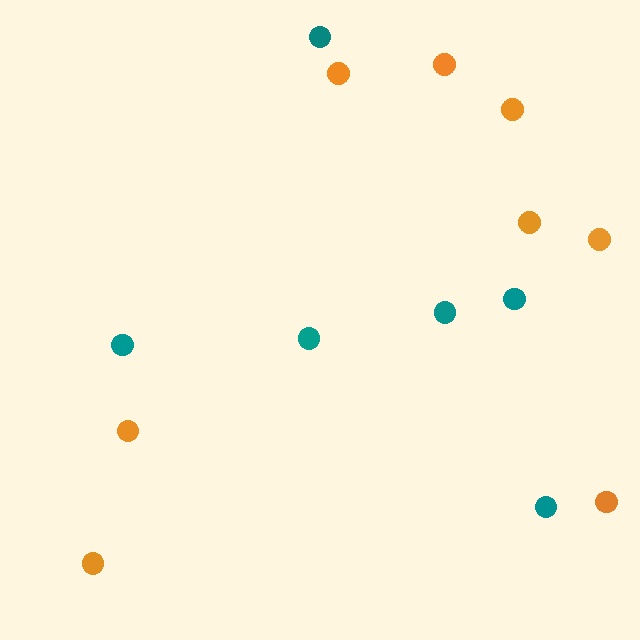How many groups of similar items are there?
There are 2 groups: one group of orange circles (8) and one group of teal circles (6).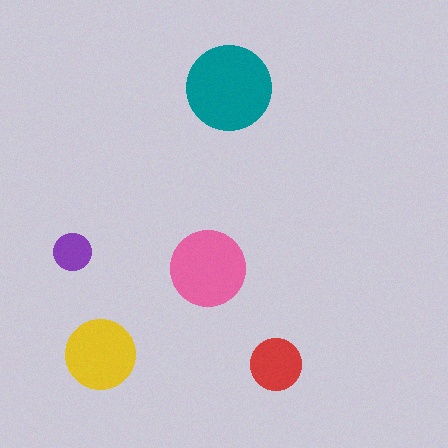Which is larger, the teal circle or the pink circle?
The teal one.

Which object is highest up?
The teal circle is topmost.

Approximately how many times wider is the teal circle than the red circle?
About 1.5 times wider.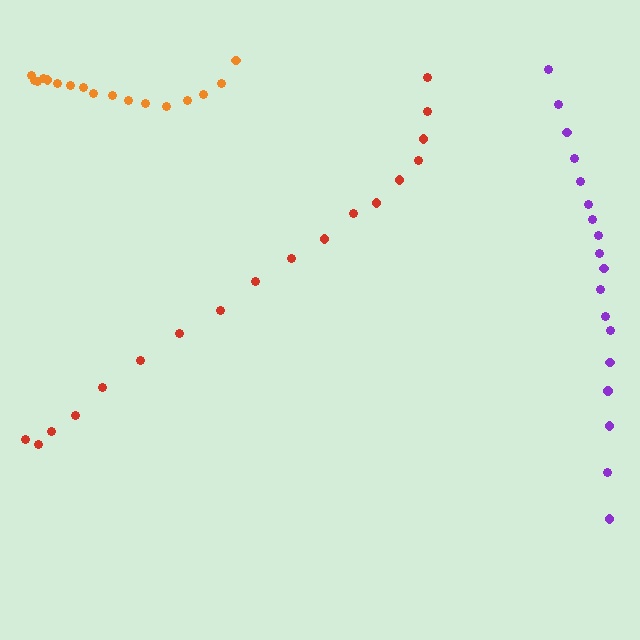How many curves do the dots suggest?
There are 3 distinct paths.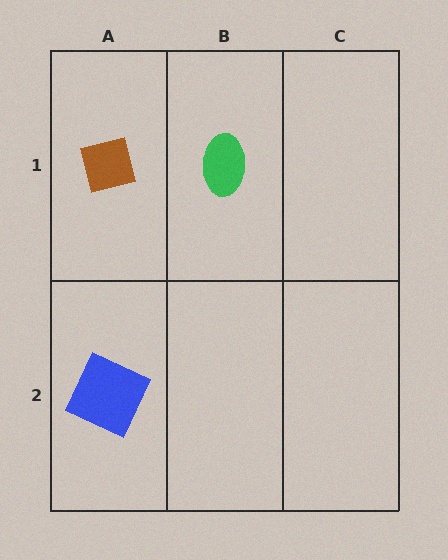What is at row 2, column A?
A blue square.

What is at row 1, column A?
A brown square.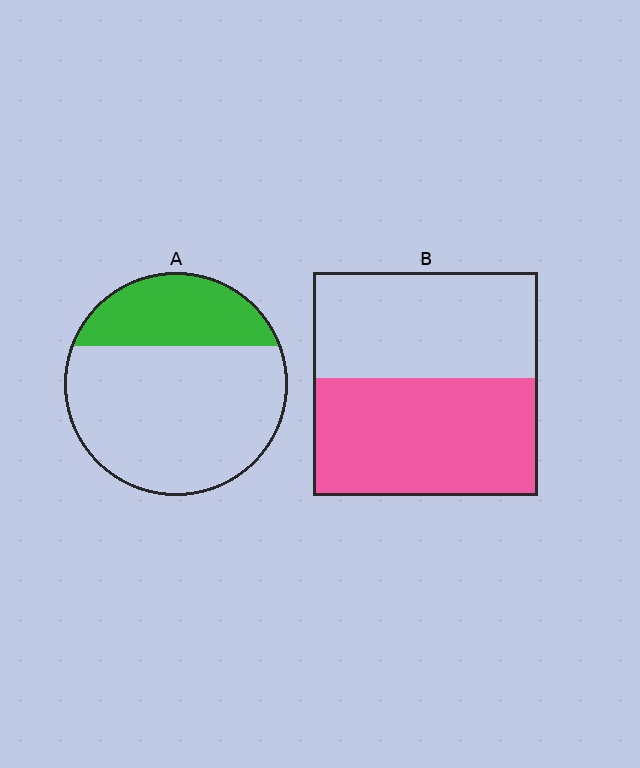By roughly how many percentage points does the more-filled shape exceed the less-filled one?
By roughly 25 percentage points (B over A).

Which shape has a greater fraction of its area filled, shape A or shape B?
Shape B.